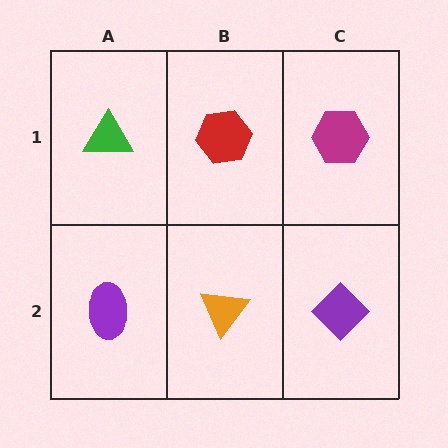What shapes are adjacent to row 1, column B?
An orange triangle (row 2, column B), a green triangle (row 1, column A), a magenta hexagon (row 1, column C).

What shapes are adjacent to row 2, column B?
A red hexagon (row 1, column B), a purple ellipse (row 2, column A), a purple diamond (row 2, column C).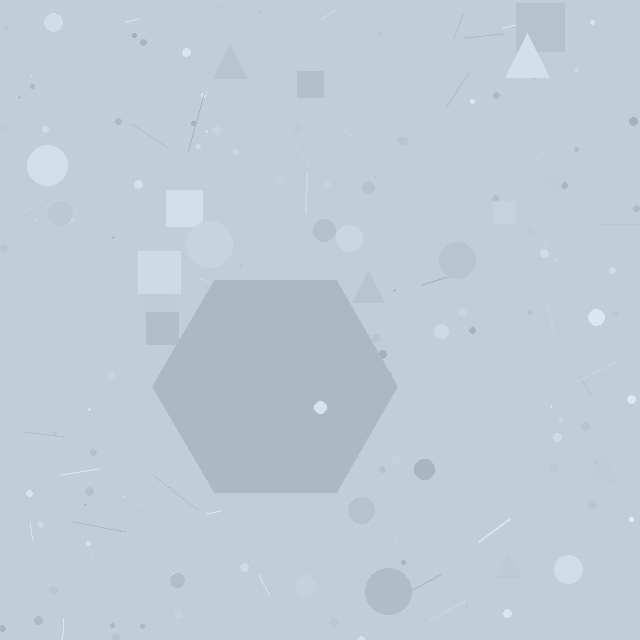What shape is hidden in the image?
A hexagon is hidden in the image.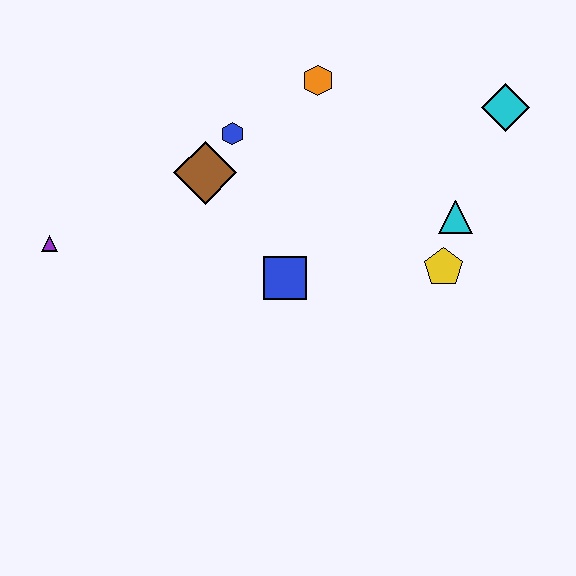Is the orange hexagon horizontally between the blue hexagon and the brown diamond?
No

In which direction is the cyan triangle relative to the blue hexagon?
The cyan triangle is to the right of the blue hexagon.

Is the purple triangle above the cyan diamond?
No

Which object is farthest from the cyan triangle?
The purple triangle is farthest from the cyan triangle.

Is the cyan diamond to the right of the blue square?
Yes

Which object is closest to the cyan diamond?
The cyan triangle is closest to the cyan diamond.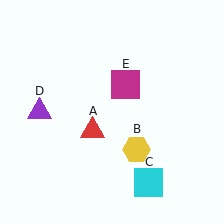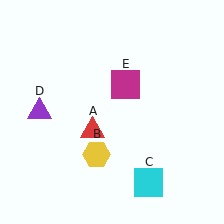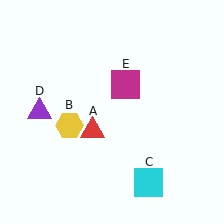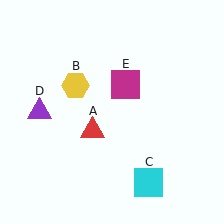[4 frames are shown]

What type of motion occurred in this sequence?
The yellow hexagon (object B) rotated clockwise around the center of the scene.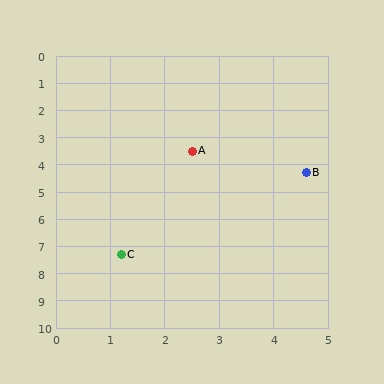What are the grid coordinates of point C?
Point C is at approximately (1.2, 7.3).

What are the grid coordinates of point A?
Point A is at approximately (2.5, 3.5).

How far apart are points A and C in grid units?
Points A and C are about 4.0 grid units apart.